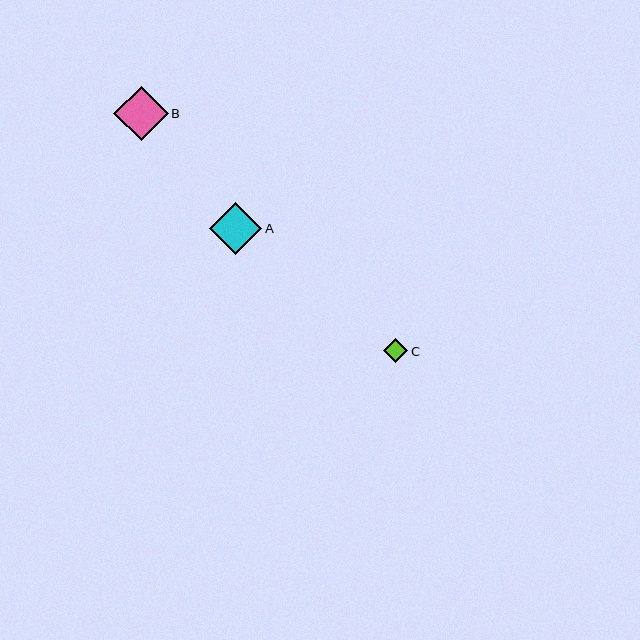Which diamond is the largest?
Diamond B is the largest with a size of approximately 55 pixels.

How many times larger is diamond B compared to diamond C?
Diamond B is approximately 2.2 times the size of diamond C.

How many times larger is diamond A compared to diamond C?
Diamond A is approximately 2.2 times the size of diamond C.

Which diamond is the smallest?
Diamond C is the smallest with a size of approximately 24 pixels.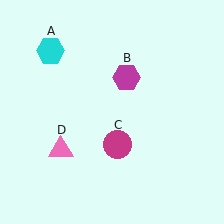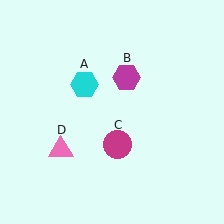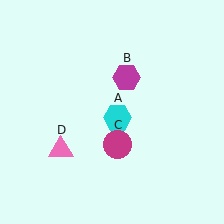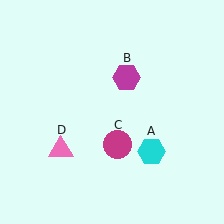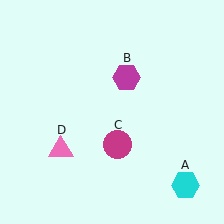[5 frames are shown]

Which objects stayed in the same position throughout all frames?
Magenta hexagon (object B) and magenta circle (object C) and pink triangle (object D) remained stationary.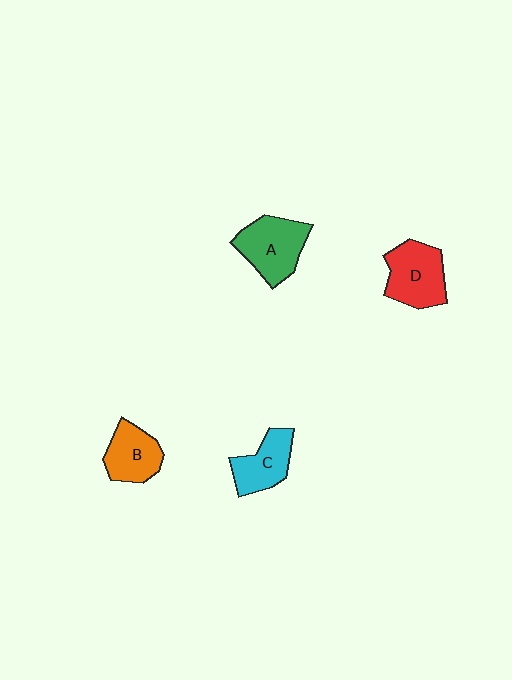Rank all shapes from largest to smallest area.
From largest to smallest: A (green), D (red), C (cyan), B (orange).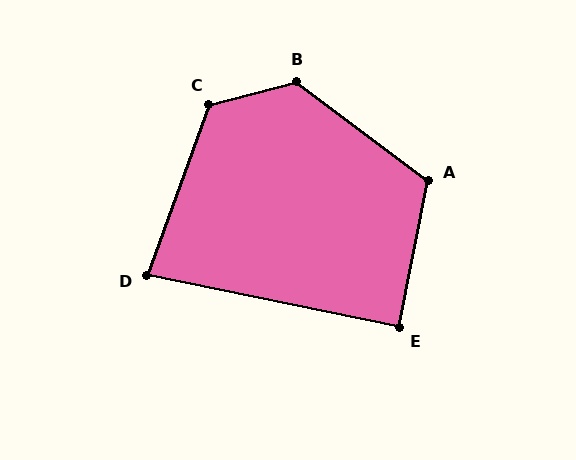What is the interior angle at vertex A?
Approximately 116 degrees (obtuse).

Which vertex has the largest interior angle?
B, at approximately 129 degrees.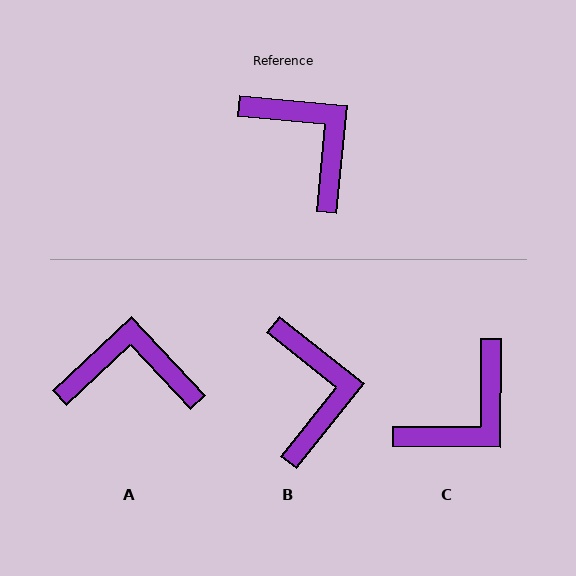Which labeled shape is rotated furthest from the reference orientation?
C, about 85 degrees away.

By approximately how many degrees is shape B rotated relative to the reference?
Approximately 33 degrees clockwise.